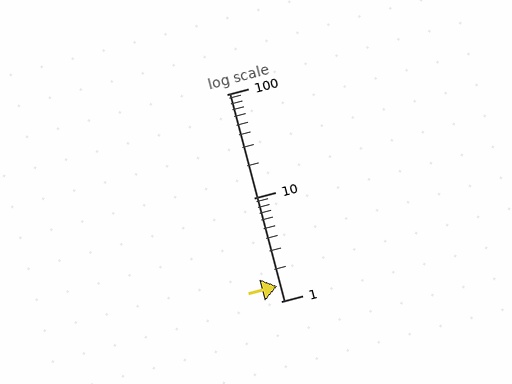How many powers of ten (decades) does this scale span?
The scale spans 2 decades, from 1 to 100.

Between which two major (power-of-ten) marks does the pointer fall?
The pointer is between 1 and 10.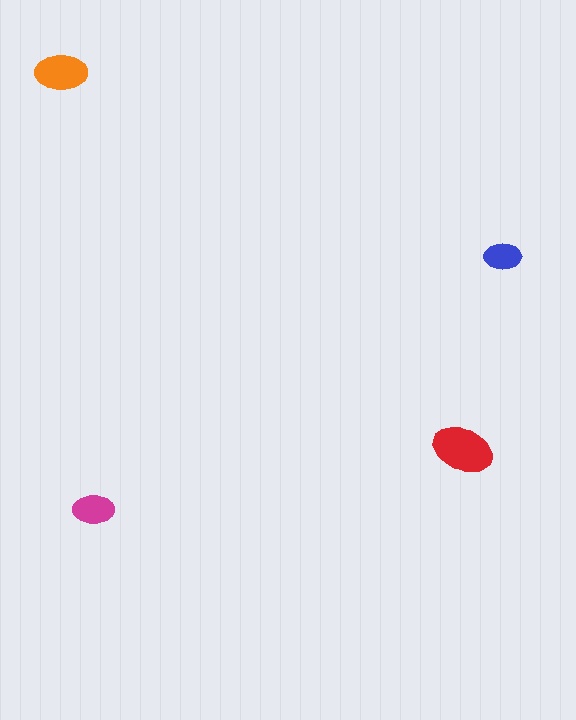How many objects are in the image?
There are 4 objects in the image.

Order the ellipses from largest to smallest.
the red one, the orange one, the magenta one, the blue one.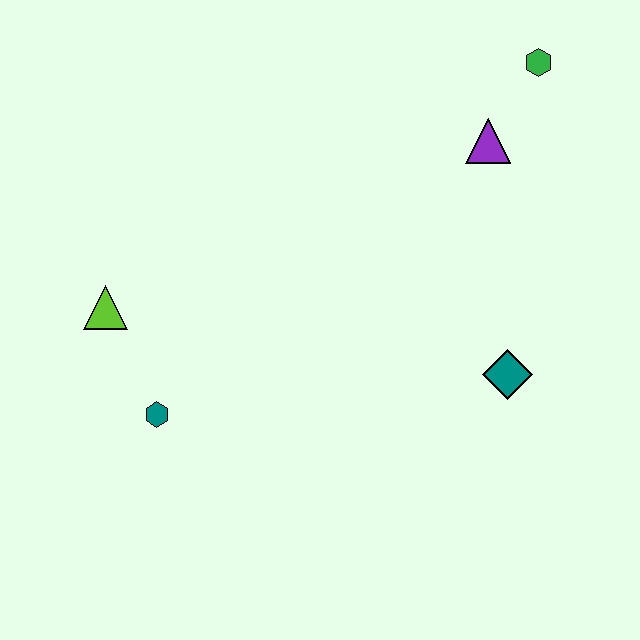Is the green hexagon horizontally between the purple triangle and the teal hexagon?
No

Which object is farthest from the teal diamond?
The lime triangle is farthest from the teal diamond.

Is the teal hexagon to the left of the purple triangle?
Yes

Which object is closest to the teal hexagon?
The lime triangle is closest to the teal hexagon.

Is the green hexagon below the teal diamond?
No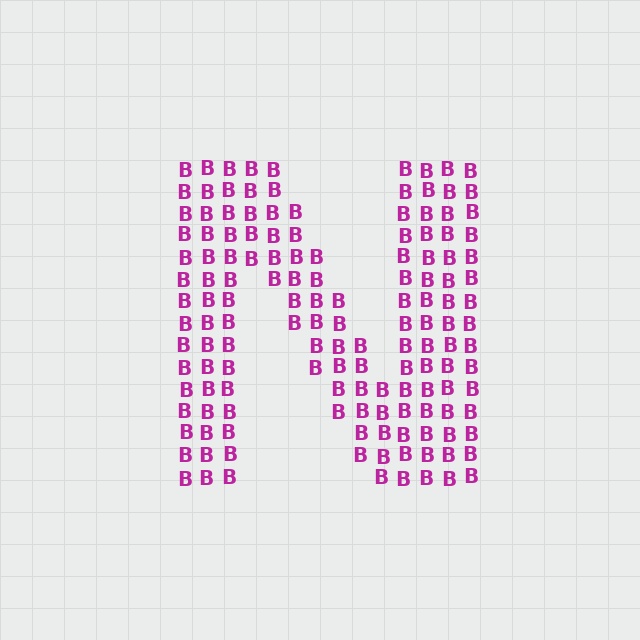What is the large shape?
The large shape is the letter N.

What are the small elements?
The small elements are letter B's.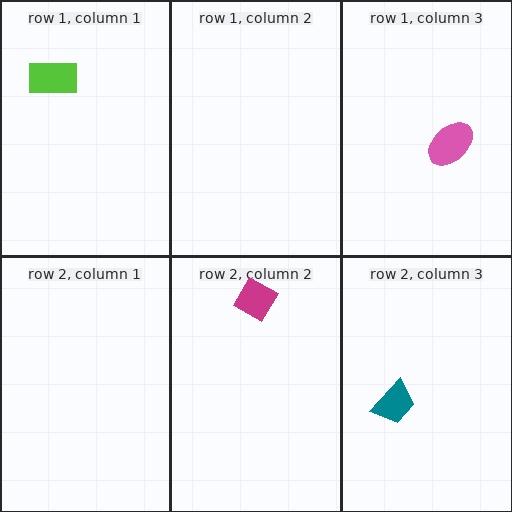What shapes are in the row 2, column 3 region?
The teal trapezoid.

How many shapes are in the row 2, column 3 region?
1.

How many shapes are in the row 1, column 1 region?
1.